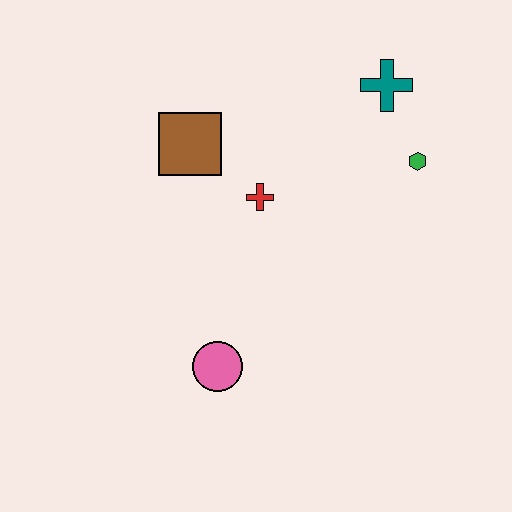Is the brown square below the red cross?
No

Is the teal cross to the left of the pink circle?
No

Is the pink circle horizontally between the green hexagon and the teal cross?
No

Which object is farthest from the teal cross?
The pink circle is farthest from the teal cross.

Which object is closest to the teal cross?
The green hexagon is closest to the teal cross.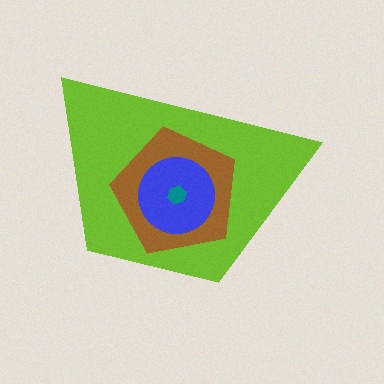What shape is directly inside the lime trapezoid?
The brown pentagon.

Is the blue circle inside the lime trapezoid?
Yes.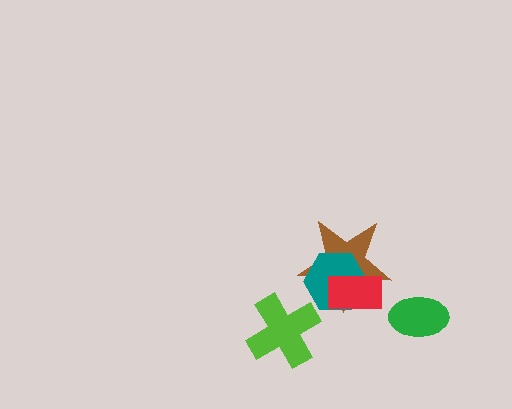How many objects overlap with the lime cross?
0 objects overlap with the lime cross.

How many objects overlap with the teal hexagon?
2 objects overlap with the teal hexagon.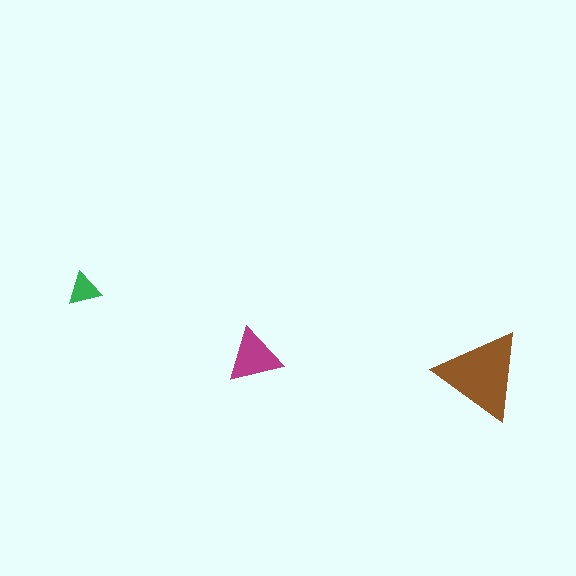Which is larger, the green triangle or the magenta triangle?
The magenta one.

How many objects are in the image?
There are 3 objects in the image.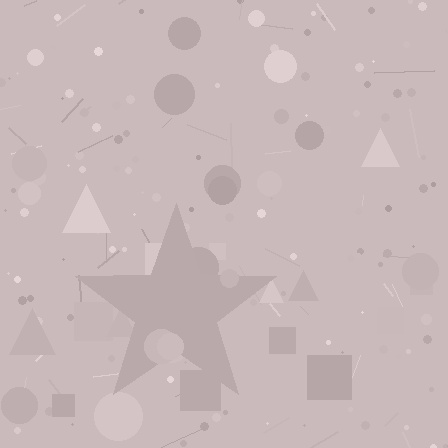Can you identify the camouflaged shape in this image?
The camouflaged shape is a star.